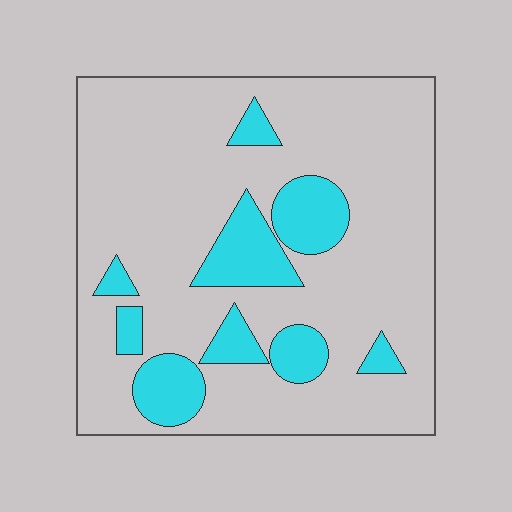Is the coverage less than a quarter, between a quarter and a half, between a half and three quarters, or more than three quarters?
Less than a quarter.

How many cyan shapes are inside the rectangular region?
9.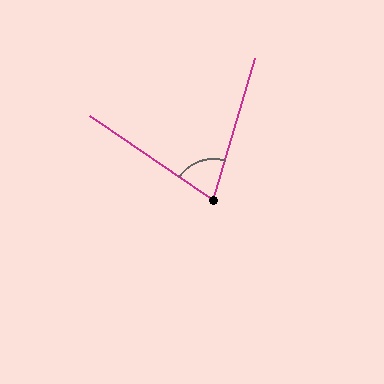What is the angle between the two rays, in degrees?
Approximately 72 degrees.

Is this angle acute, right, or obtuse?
It is acute.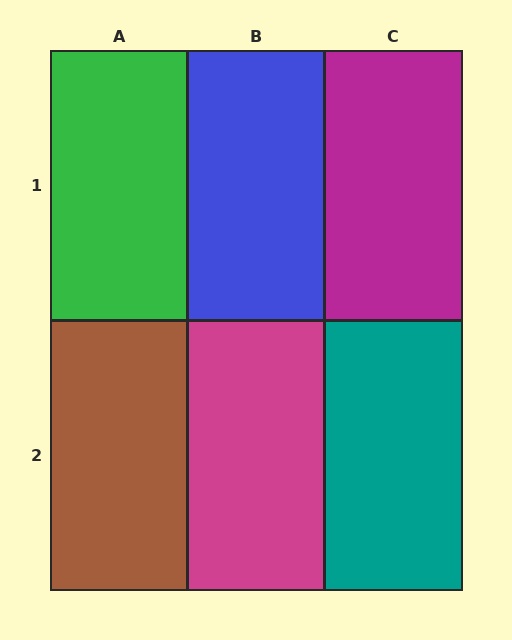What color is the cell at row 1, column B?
Blue.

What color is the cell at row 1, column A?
Green.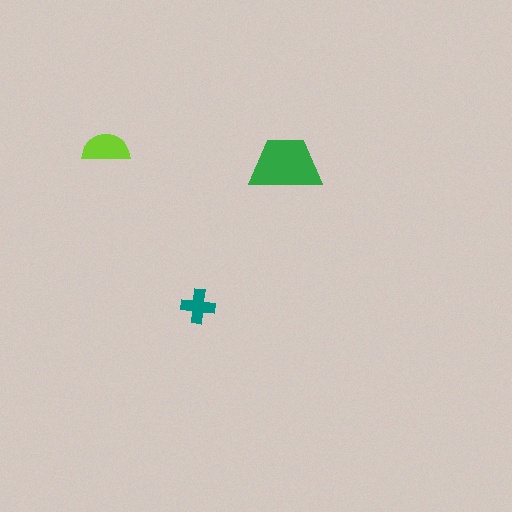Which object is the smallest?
The teal cross.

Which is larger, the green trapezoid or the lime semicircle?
The green trapezoid.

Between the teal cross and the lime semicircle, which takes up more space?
The lime semicircle.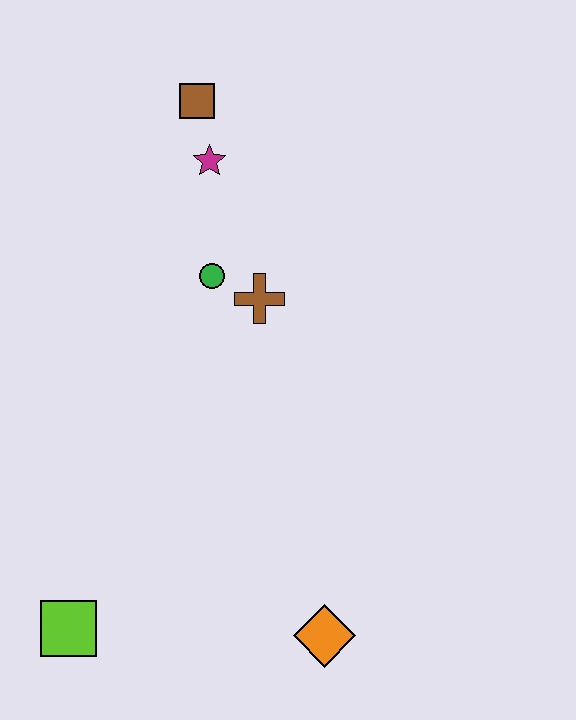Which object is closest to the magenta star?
The brown square is closest to the magenta star.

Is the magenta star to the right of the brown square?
Yes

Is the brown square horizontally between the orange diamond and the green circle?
No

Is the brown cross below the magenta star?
Yes